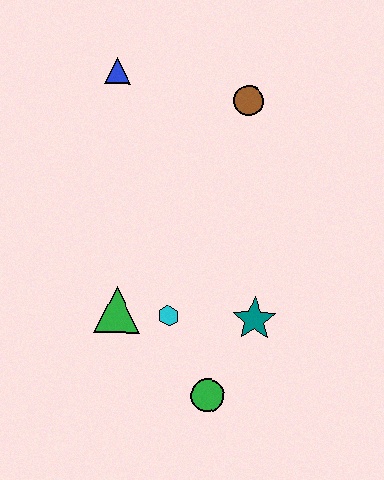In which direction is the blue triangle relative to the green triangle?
The blue triangle is above the green triangle.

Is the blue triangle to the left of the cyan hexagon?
Yes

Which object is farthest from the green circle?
The blue triangle is farthest from the green circle.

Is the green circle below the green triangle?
Yes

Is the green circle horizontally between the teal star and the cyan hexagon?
Yes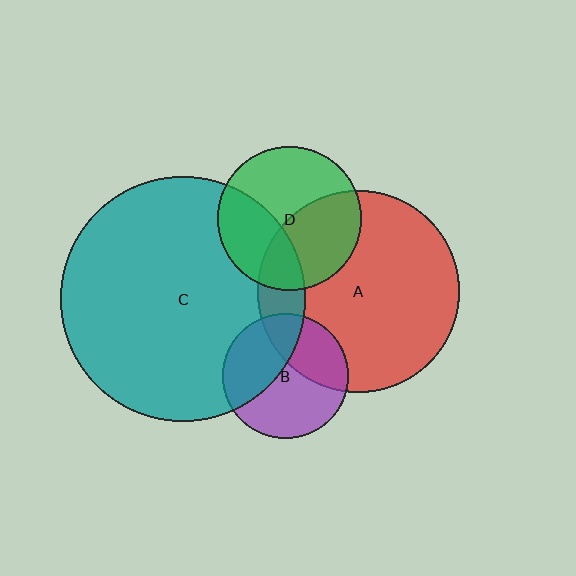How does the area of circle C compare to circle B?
Approximately 3.8 times.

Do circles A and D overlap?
Yes.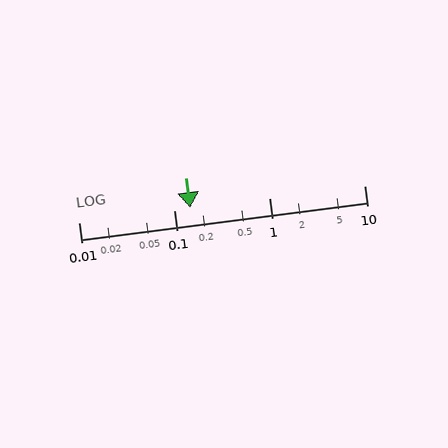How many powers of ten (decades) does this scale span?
The scale spans 3 decades, from 0.01 to 10.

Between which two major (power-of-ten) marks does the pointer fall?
The pointer is between 0.1 and 1.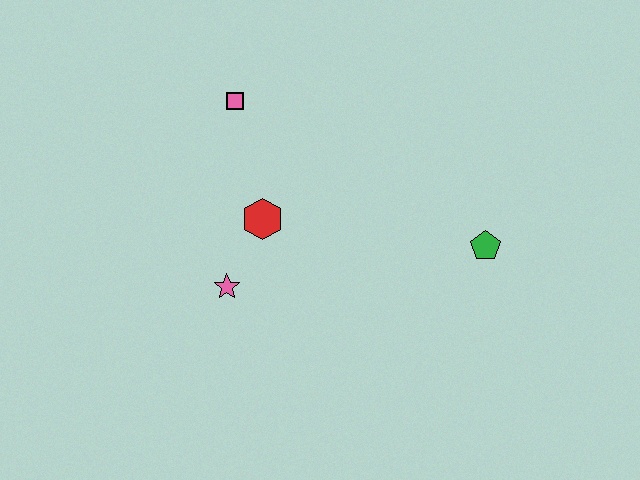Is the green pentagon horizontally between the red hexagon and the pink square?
No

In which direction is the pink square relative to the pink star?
The pink square is above the pink star.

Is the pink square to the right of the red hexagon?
No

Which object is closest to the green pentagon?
The red hexagon is closest to the green pentagon.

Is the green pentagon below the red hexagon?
Yes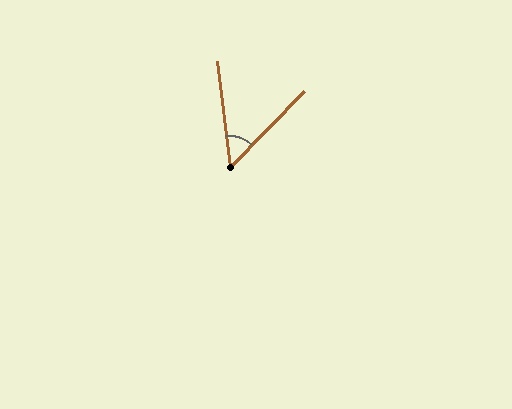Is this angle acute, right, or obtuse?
It is acute.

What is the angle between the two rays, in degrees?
Approximately 52 degrees.